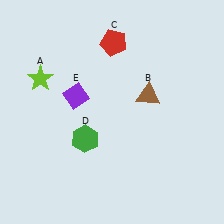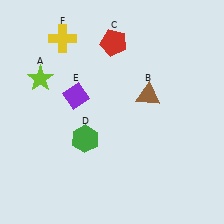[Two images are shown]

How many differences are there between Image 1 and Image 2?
There is 1 difference between the two images.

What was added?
A yellow cross (F) was added in Image 2.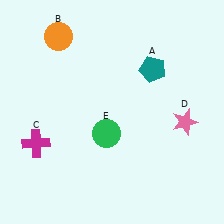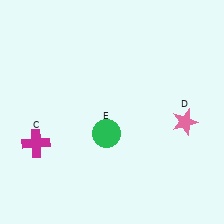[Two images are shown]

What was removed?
The orange circle (B), the teal pentagon (A) were removed in Image 2.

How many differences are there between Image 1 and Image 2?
There are 2 differences between the two images.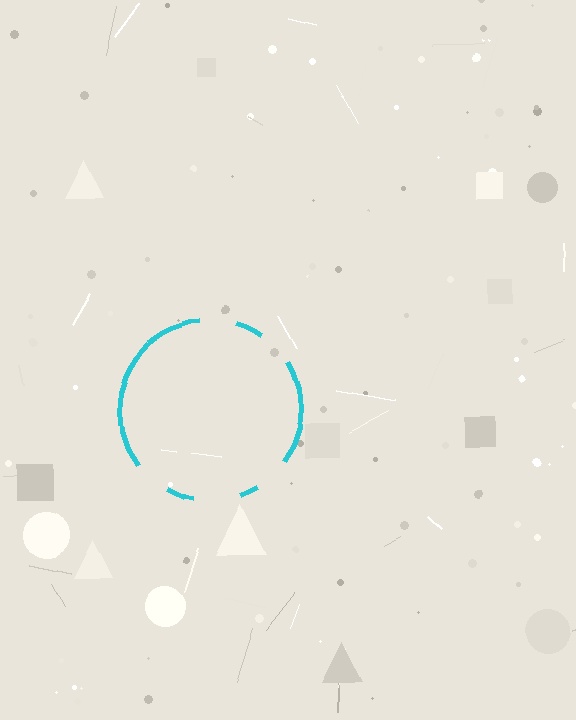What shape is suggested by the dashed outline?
The dashed outline suggests a circle.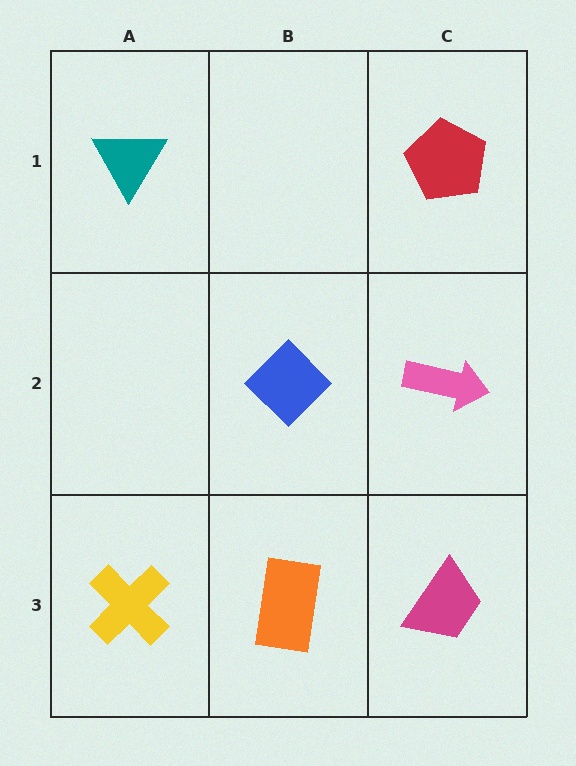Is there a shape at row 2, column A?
No, that cell is empty.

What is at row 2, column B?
A blue diamond.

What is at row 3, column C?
A magenta trapezoid.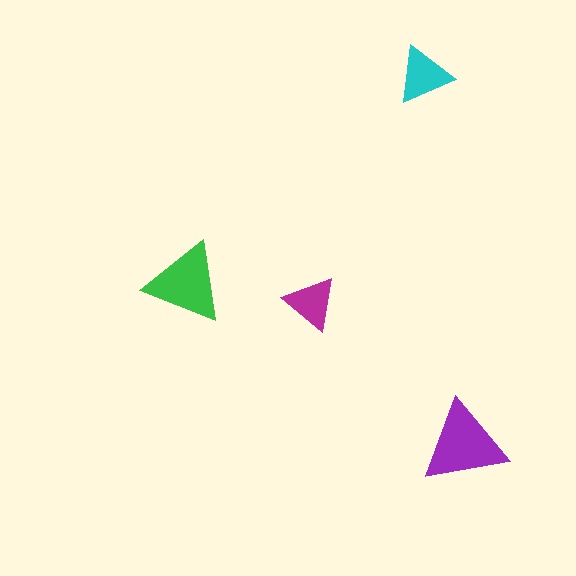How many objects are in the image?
There are 4 objects in the image.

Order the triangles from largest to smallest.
the purple one, the green one, the cyan one, the magenta one.